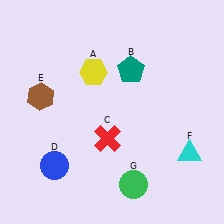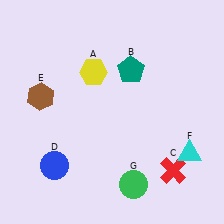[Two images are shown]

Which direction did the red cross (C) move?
The red cross (C) moved right.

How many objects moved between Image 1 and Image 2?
1 object moved between the two images.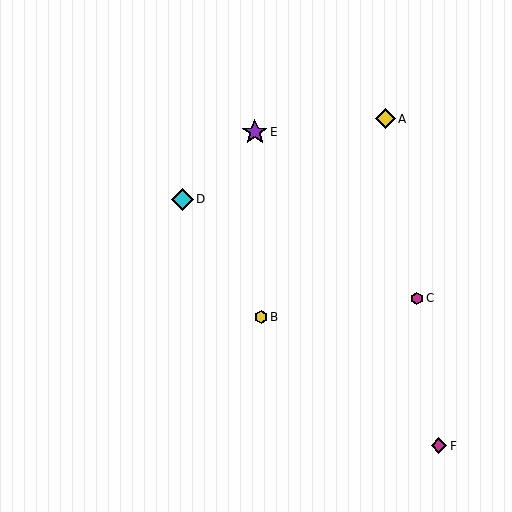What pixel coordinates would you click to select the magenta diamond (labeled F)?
Click at (439, 446) to select the magenta diamond F.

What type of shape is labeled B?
Shape B is a yellow hexagon.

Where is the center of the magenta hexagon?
The center of the magenta hexagon is at (417, 298).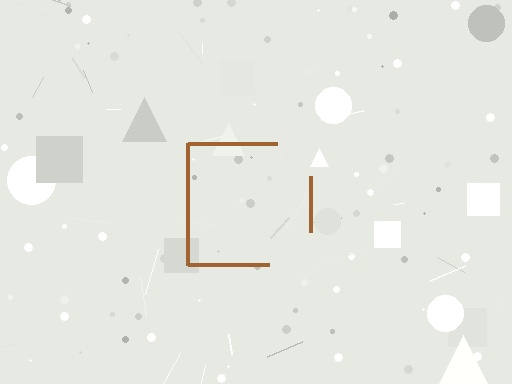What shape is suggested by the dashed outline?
The dashed outline suggests a square.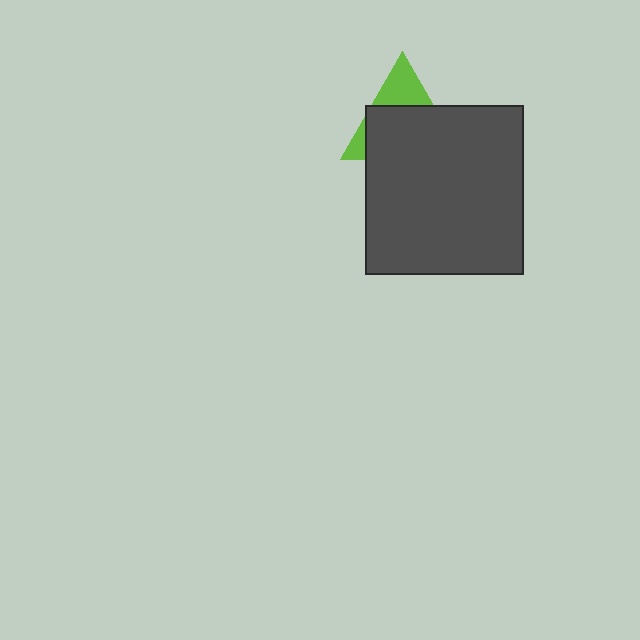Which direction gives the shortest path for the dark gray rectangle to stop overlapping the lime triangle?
Moving down gives the shortest separation.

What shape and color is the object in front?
The object in front is a dark gray rectangle.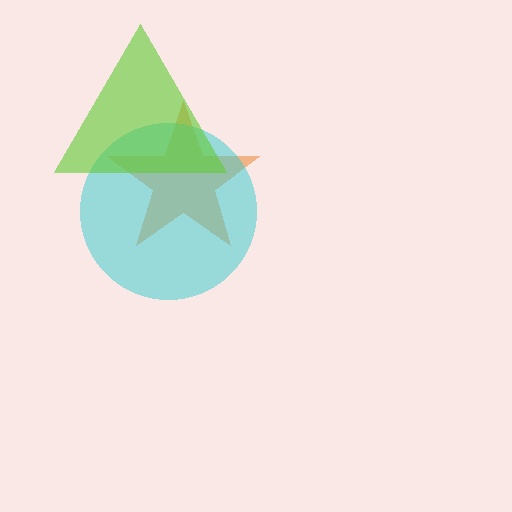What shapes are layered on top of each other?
The layered shapes are: an orange star, a cyan circle, a lime triangle.